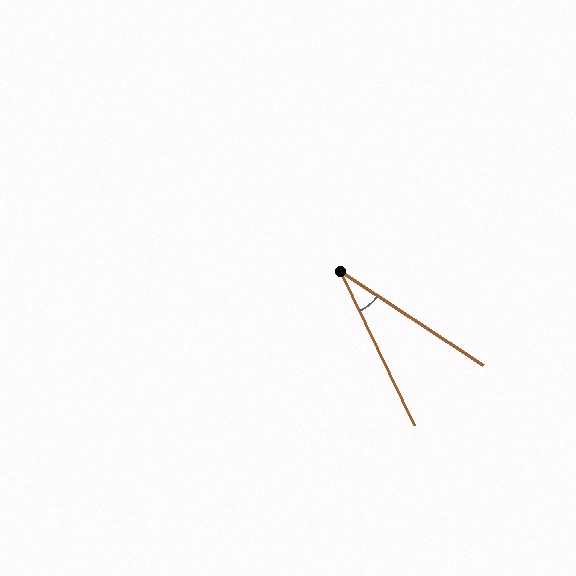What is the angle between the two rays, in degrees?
Approximately 31 degrees.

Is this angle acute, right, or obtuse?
It is acute.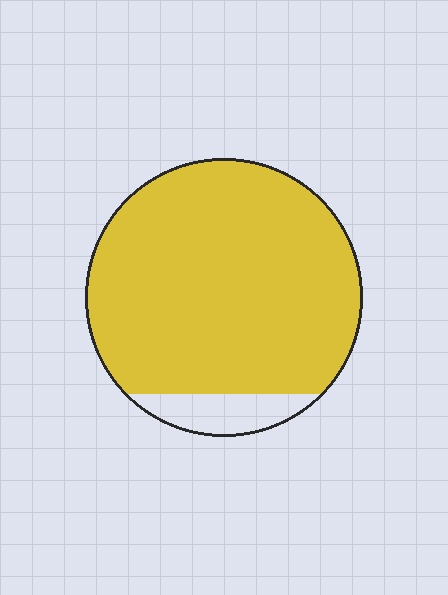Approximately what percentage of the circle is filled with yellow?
Approximately 90%.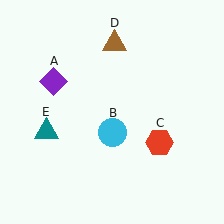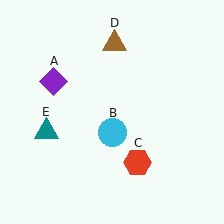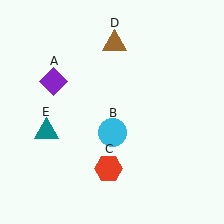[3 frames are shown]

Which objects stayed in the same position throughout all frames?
Purple diamond (object A) and cyan circle (object B) and brown triangle (object D) and teal triangle (object E) remained stationary.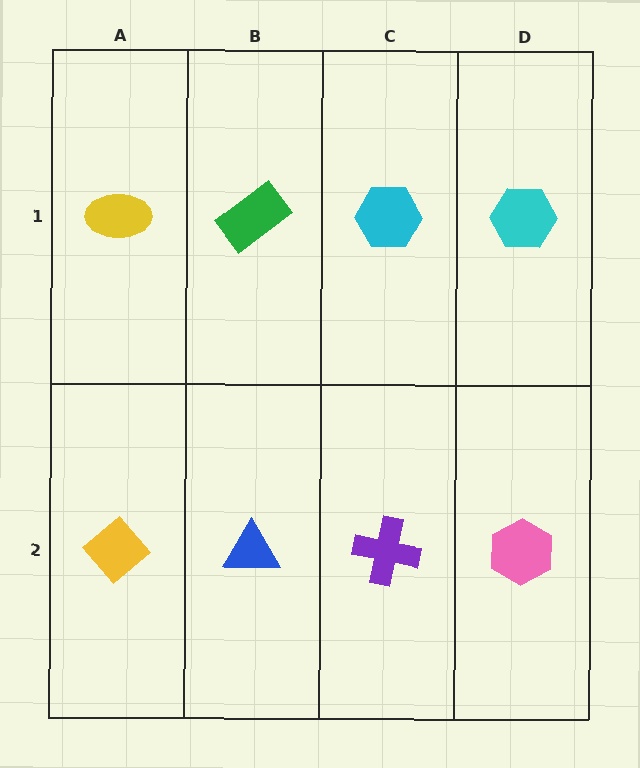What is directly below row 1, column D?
A pink hexagon.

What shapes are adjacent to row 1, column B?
A blue triangle (row 2, column B), a yellow ellipse (row 1, column A), a cyan hexagon (row 1, column C).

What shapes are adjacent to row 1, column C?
A purple cross (row 2, column C), a green rectangle (row 1, column B), a cyan hexagon (row 1, column D).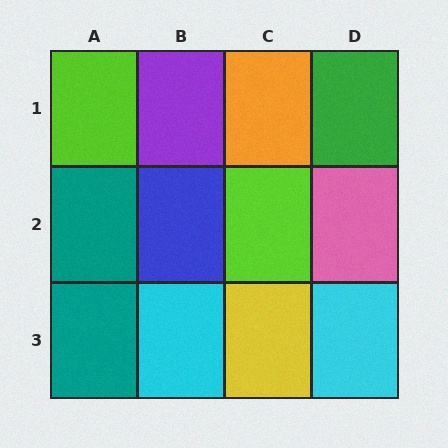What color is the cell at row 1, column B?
Purple.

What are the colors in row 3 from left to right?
Teal, cyan, yellow, cyan.